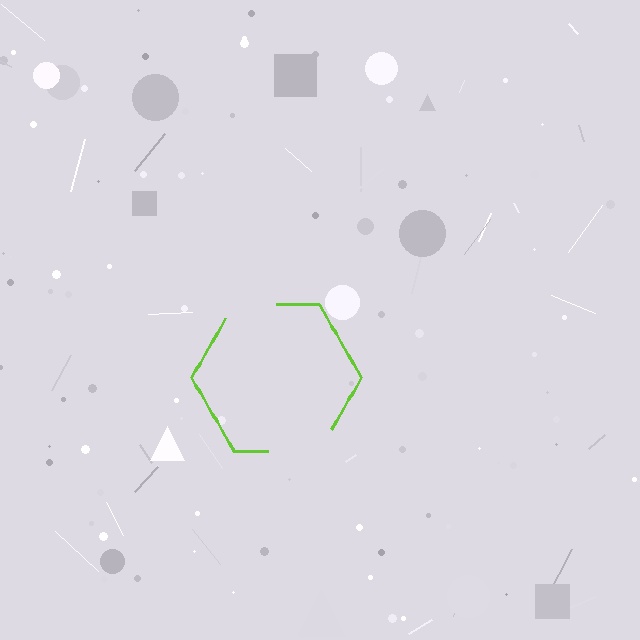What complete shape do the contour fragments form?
The contour fragments form a hexagon.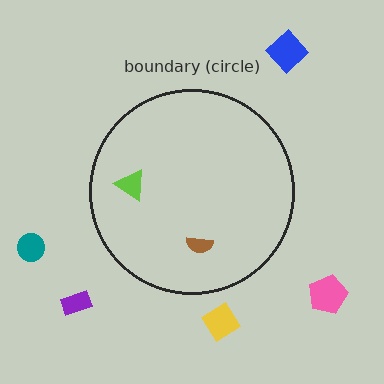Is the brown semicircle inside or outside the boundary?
Inside.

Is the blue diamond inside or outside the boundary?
Outside.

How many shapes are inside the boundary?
2 inside, 5 outside.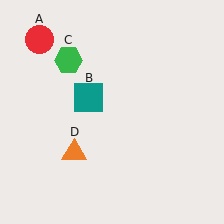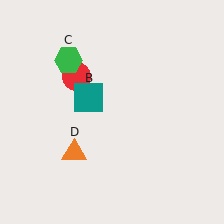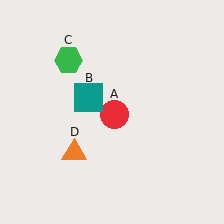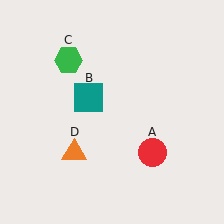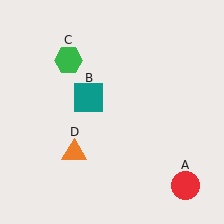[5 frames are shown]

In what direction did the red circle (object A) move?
The red circle (object A) moved down and to the right.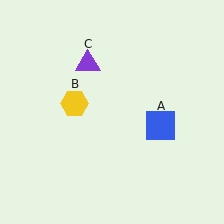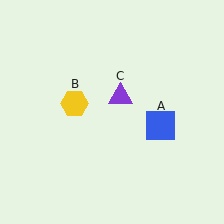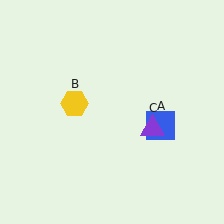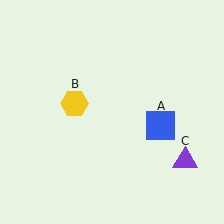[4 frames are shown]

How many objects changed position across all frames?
1 object changed position: purple triangle (object C).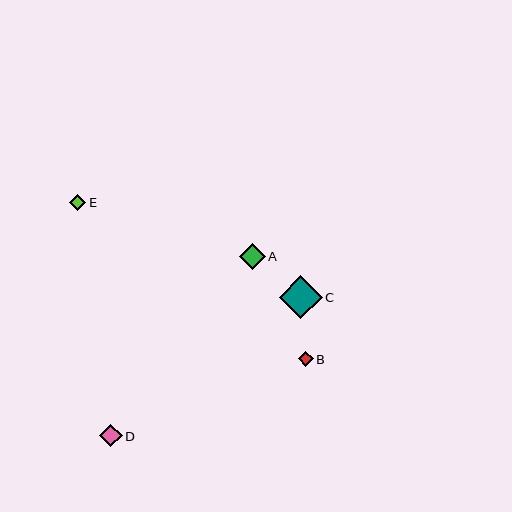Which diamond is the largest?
Diamond C is the largest with a size of approximately 43 pixels.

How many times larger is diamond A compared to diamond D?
Diamond A is approximately 1.2 times the size of diamond D.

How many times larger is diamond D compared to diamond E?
Diamond D is approximately 1.4 times the size of diamond E.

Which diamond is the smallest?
Diamond B is the smallest with a size of approximately 15 pixels.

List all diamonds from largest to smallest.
From largest to smallest: C, A, D, E, B.